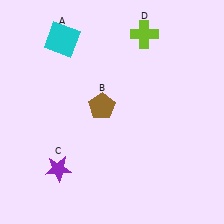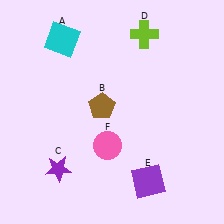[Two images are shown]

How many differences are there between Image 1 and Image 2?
There are 2 differences between the two images.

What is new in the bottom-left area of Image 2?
A pink circle (F) was added in the bottom-left area of Image 2.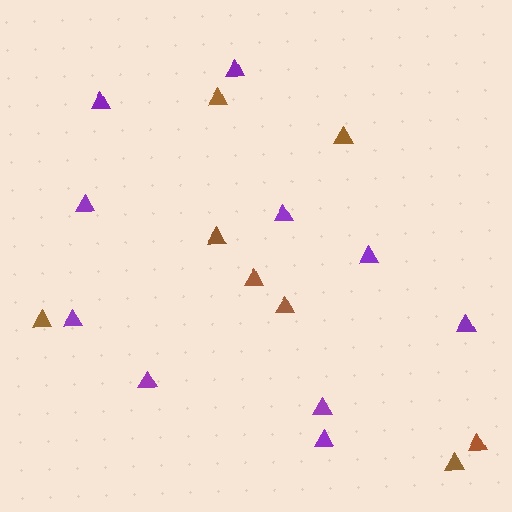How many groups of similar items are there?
There are 2 groups: one group of purple triangles (10) and one group of brown triangles (8).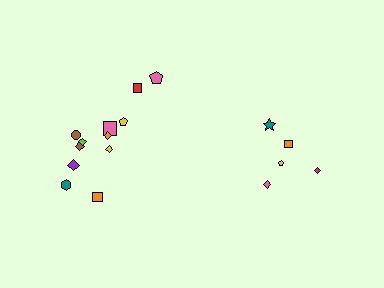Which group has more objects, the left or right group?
The left group.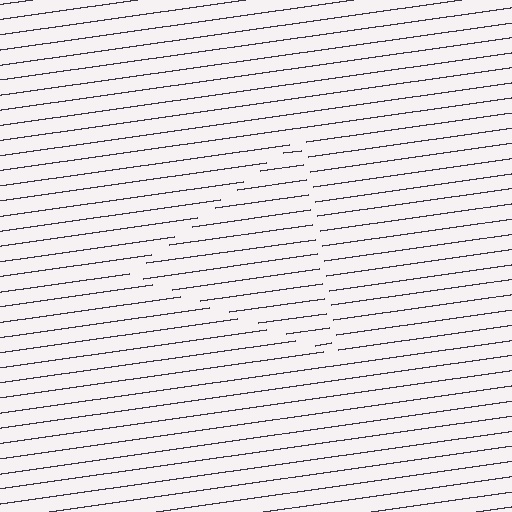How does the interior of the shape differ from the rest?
The interior of the shape contains the same grating, shifted by half a period — the contour is defined by the phase discontinuity where line-ends from the inner and outer gratings abut.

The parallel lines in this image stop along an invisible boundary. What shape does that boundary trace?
An illusory triangle. The interior of the shape contains the same grating, shifted by half a period — the contour is defined by the phase discontinuity where line-ends from the inner and outer gratings abut.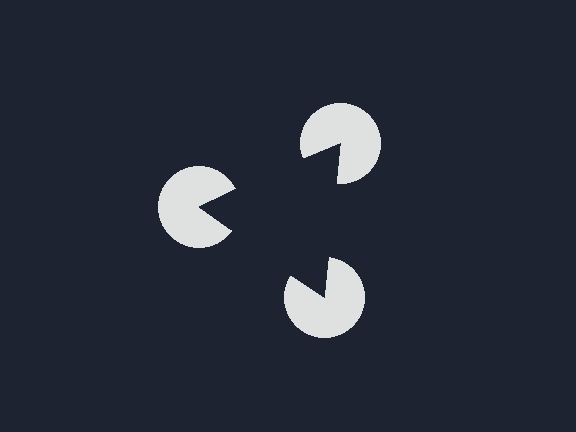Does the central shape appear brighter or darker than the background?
It typically appears slightly darker than the background, even though no actual brightness change is drawn.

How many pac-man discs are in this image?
There are 3 — one at each vertex of the illusory triangle.